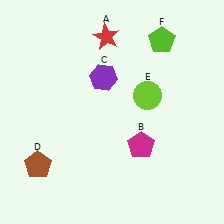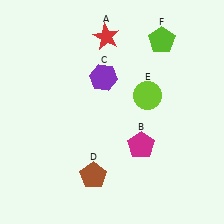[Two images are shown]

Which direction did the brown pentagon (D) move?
The brown pentagon (D) moved right.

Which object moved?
The brown pentagon (D) moved right.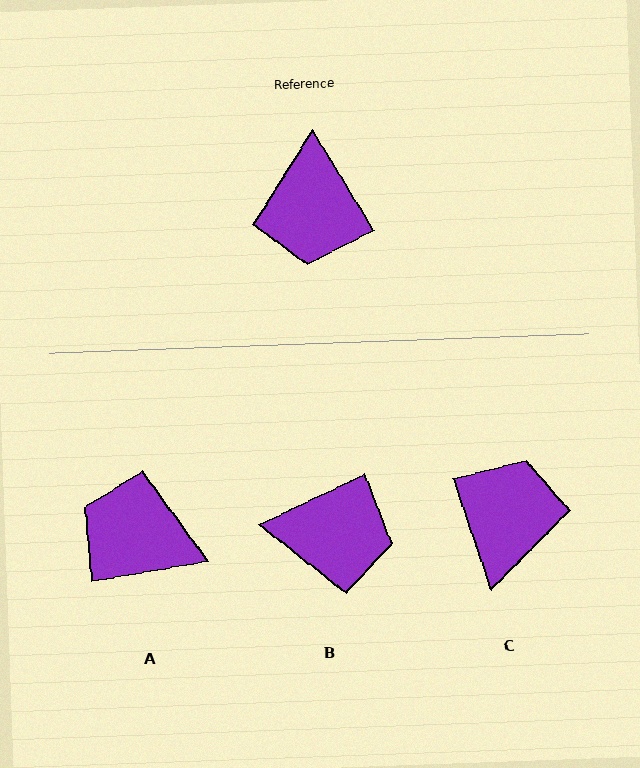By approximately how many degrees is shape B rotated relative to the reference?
Approximately 84 degrees counter-clockwise.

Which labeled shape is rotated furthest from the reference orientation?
C, about 167 degrees away.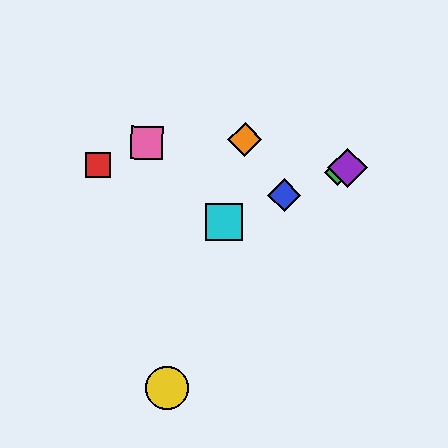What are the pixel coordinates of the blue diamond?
The blue diamond is at (284, 196).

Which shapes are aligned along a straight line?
The blue diamond, the green diamond, the purple diamond, the cyan square are aligned along a straight line.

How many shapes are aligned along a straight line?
4 shapes (the blue diamond, the green diamond, the purple diamond, the cyan square) are aligned along a straight line.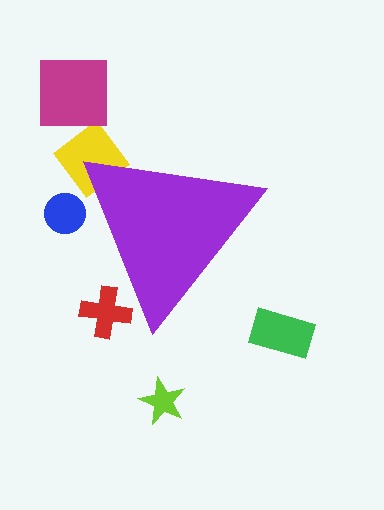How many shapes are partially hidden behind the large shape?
3 shapes are partially hidden.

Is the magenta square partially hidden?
No, the magenta square is fully visible.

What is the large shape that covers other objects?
A purple triangle.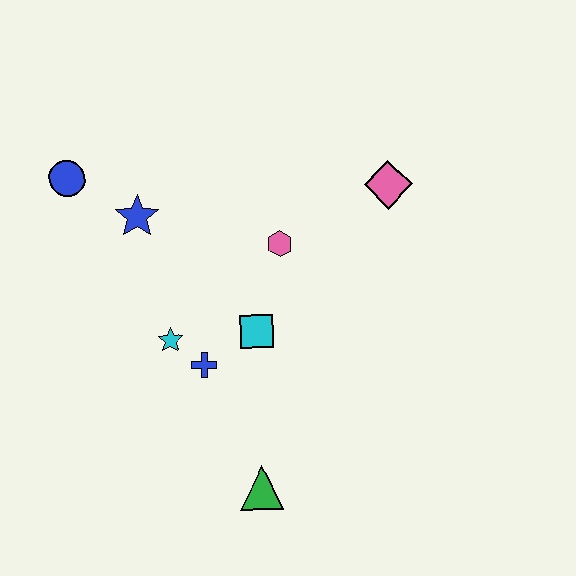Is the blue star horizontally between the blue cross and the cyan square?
No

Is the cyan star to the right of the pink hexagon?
No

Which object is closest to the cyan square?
The blue cross is closest to the cyan square.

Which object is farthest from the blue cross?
The pink diamond is farthest from the blue cross.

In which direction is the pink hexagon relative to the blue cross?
The pink hexagon is above the blue cross.